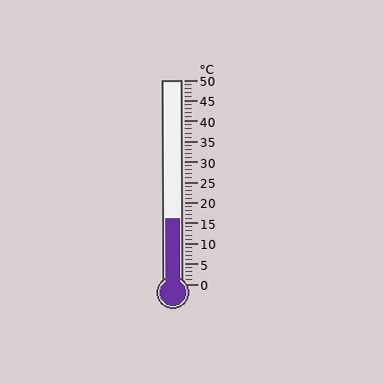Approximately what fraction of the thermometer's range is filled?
The thermometer is filled to approximately 30% of its range.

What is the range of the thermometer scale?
The thermometer scale ranges from 0°C to 50°C.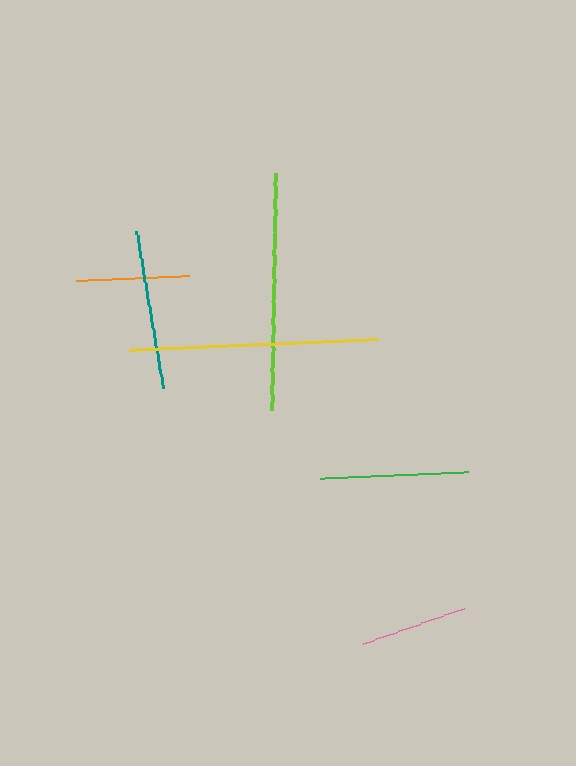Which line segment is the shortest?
The pink line is the shortest at approximately 107 pixels.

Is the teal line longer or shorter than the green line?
The teal line is longer than the green line.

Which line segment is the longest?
The yellow line is the longest at approximately 249 pixels.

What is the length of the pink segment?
The pink segment is approximately 107 pixels long.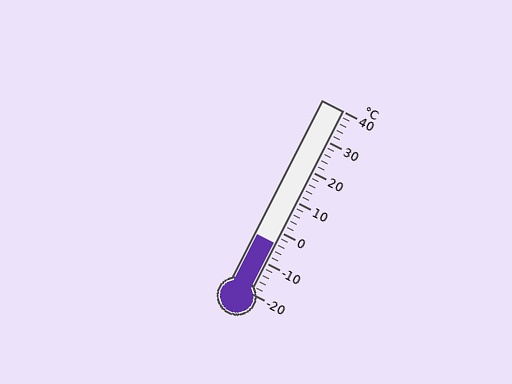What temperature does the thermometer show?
The thermometer shows approximately -4°C.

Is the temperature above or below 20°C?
The temperature is below 20°C.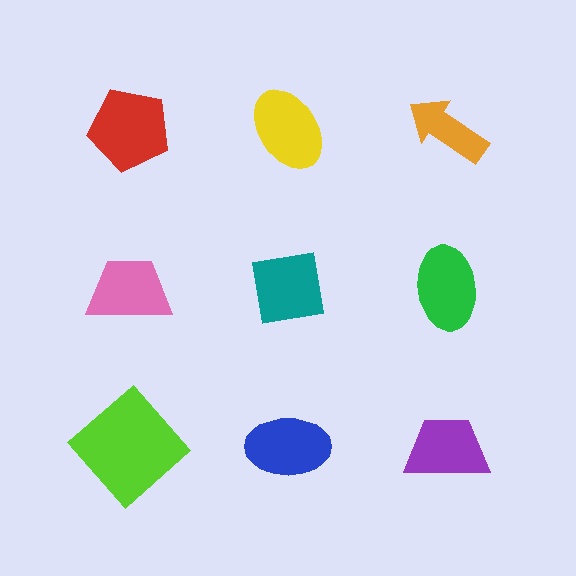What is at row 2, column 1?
A pink trapezoid.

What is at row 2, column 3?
A green ellipse.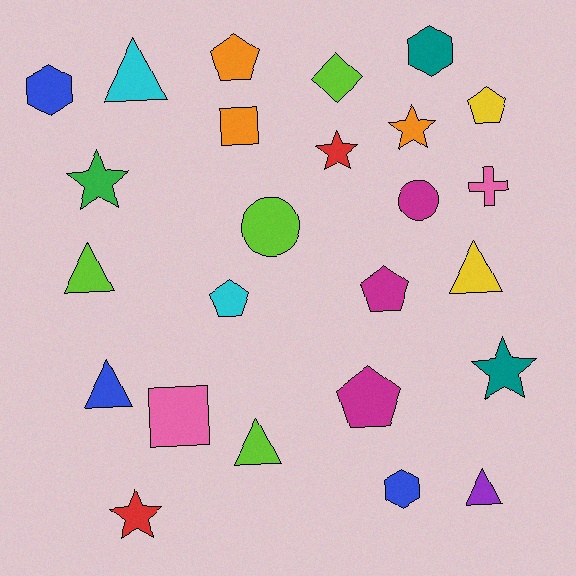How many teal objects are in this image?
There are 2 teal objects.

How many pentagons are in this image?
There are 5 pentagons.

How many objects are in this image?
There are 25 objects.